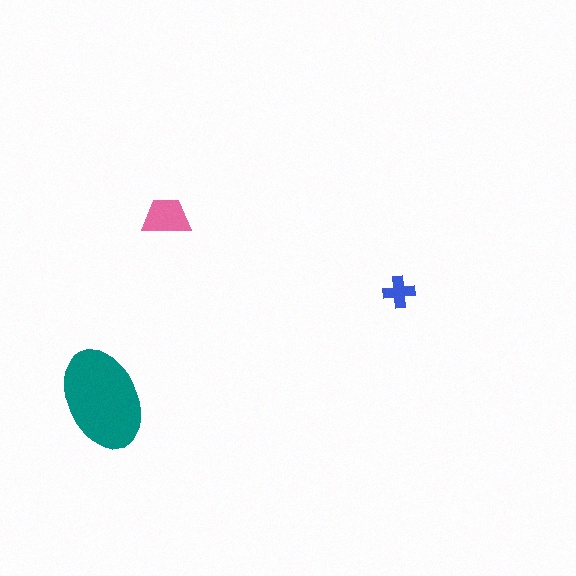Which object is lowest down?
The teal ellipse is bottommost.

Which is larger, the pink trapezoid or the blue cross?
The pink trapezoid.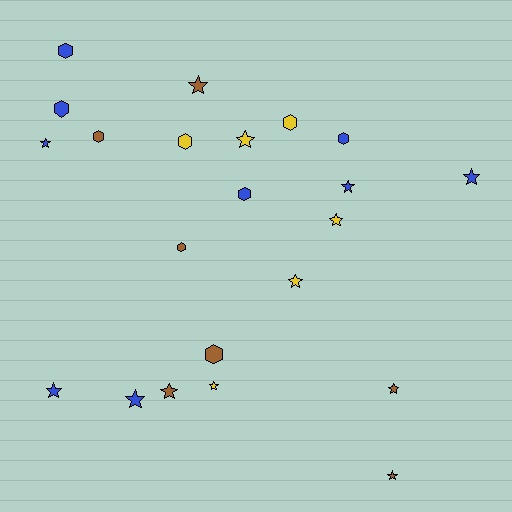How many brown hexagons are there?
There are 3 brown hexagons.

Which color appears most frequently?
Blue, with 9 objects.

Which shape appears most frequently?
Star, with 13 objects.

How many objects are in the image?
There are 22 objects.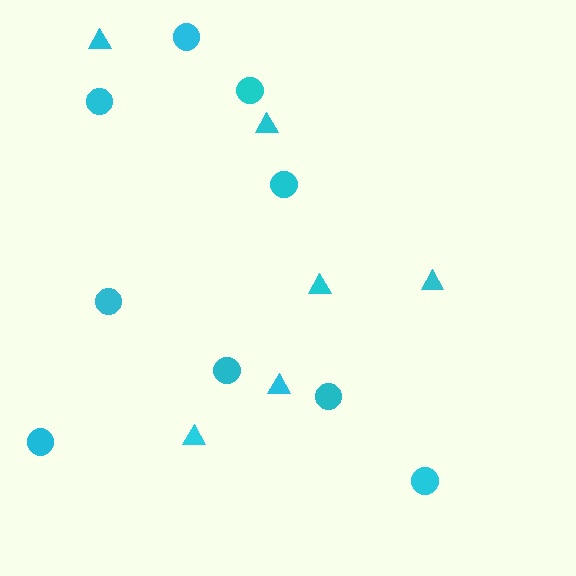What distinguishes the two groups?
There are 2 groups: one group of circles (9) and one group of triangles (6).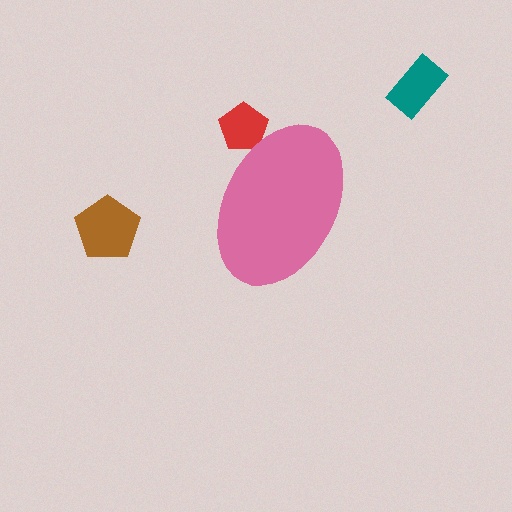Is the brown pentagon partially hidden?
No, the brown pentagon is fully visible.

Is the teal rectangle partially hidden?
No, the teal rectangle is fully visible.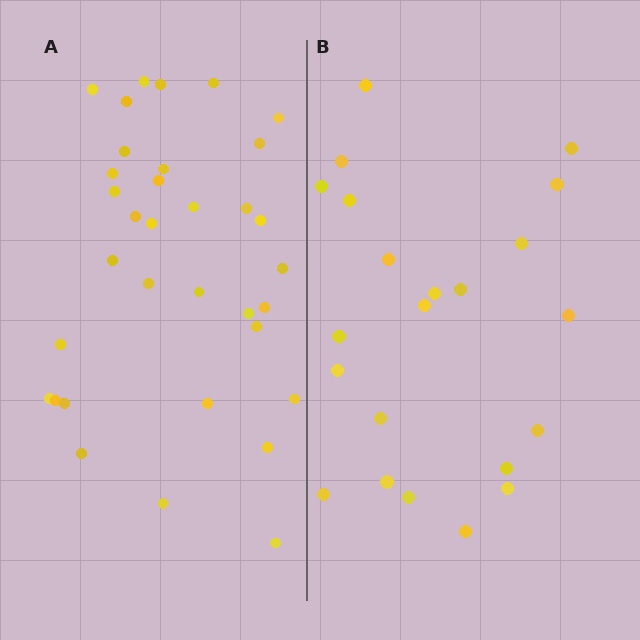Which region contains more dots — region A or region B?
Region A (the left region) has more dots.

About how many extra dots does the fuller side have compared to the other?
Region A has roughly 12 or so more dots than region B.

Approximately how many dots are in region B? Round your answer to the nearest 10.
About 20 dots. (The exact count is 22, which rounds to 20.)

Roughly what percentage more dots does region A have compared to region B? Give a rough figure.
About 55% more.